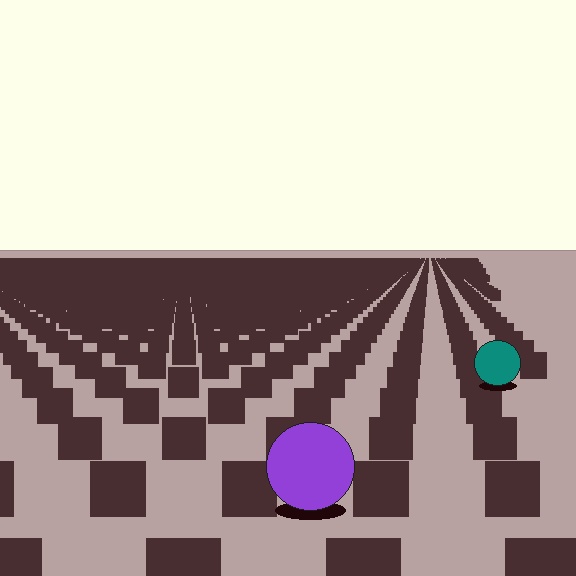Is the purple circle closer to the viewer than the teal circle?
Yes. The purple circle is closer — you can tell from the texture gradient: the ground texture is coarser near it.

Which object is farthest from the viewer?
The teal circle is farthest from the viewer. It appears smaller and the ground texture around it is denser.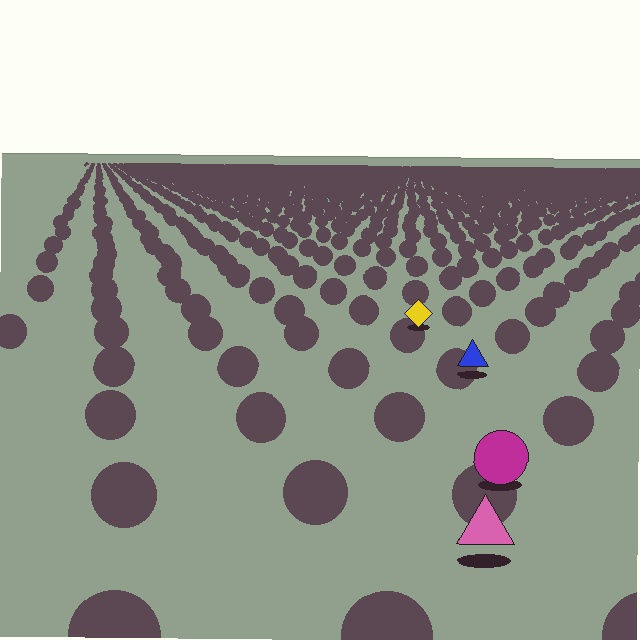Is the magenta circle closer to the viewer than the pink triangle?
No. The pink triangle is closer — you can tell from the texture gradient: the ground texture is coarser near it.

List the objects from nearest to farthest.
From nearest to farthest: the pink triangle, the magenta circle, the blue triangle, the yellow diamond.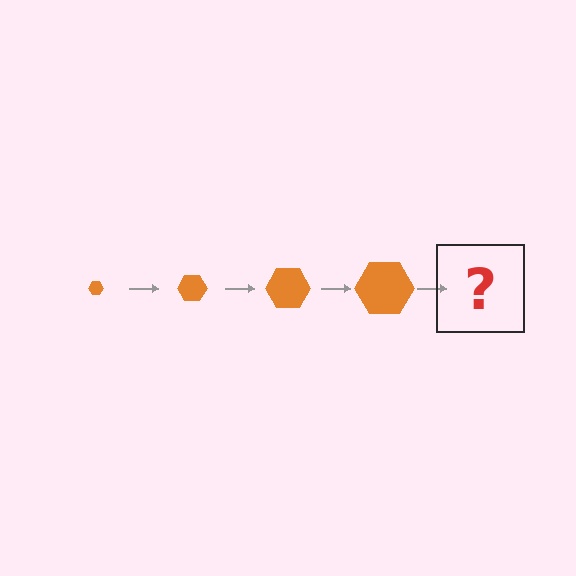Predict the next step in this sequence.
The next step is an orange hexagon, larger than the previous one.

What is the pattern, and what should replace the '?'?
The pattern is that the hexagon gets progressively larger each step. The '?' should be an orange hexagon, larger than the previous one.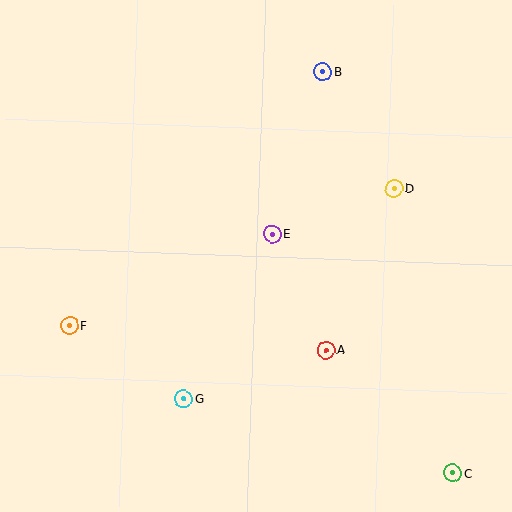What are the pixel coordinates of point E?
Point E is at (272, 234).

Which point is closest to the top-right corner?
Point B is closest to the top-right corner.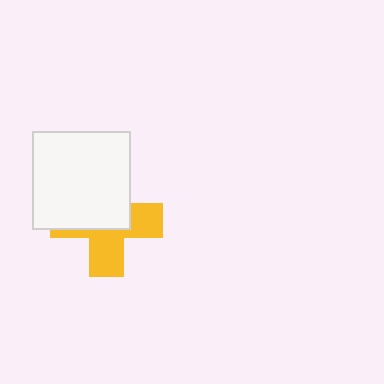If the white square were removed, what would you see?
You would see the complete yellow cross.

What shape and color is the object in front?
The object in front is a white square.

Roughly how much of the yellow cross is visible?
About half of it is visible (roughly 47%).